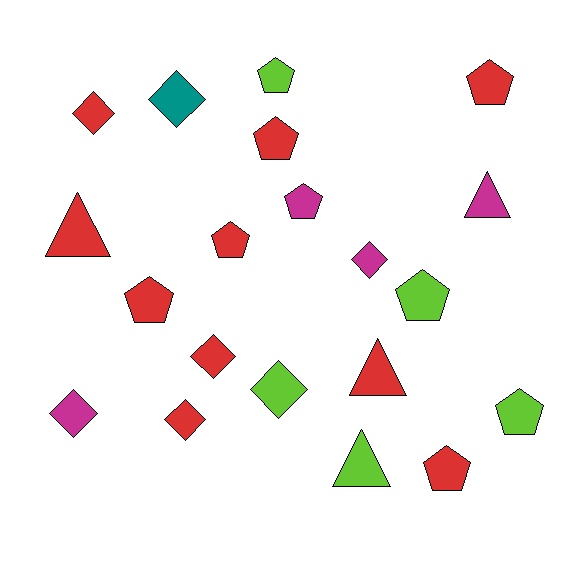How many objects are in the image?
There are 20 objects.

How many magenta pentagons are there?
There is 1 magenta pentagon.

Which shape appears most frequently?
Pentagon, with 9 objects.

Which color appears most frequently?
Red, with 10 objects.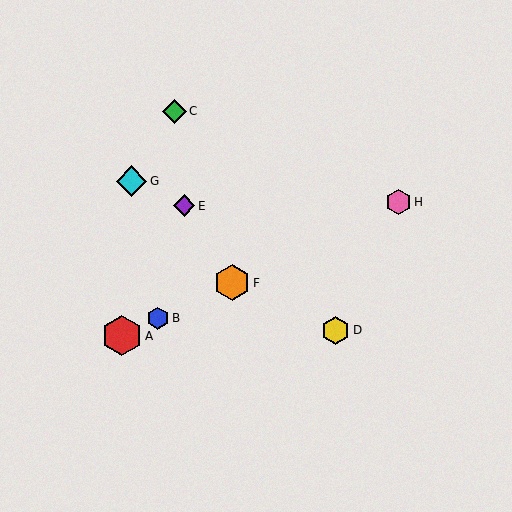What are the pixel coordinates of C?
Object C is at (174, 111).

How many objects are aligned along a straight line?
4 objects (A, B, F, H) are aligned along a straight line.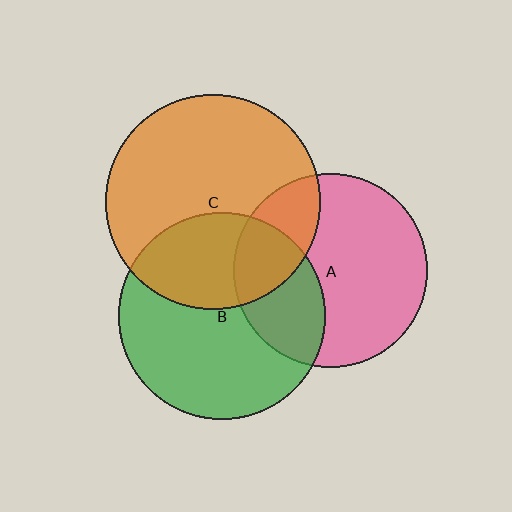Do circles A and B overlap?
Yes.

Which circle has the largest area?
Circle C (orange).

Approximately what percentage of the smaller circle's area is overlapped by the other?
Approximately 30%.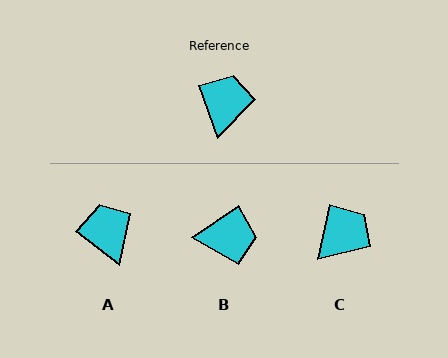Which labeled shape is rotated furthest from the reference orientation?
B, about 76 degrees away.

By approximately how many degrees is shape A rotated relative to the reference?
Approximately 33 degrees counter-clockwise.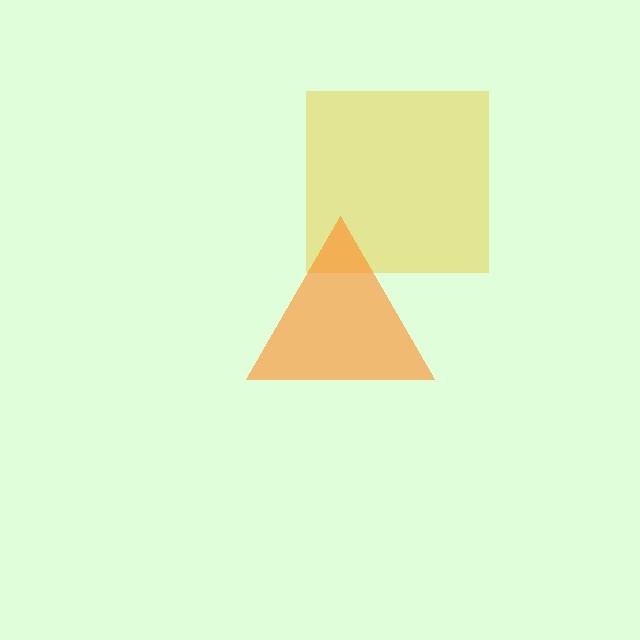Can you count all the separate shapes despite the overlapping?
Yes, there are 2 separate shapes.